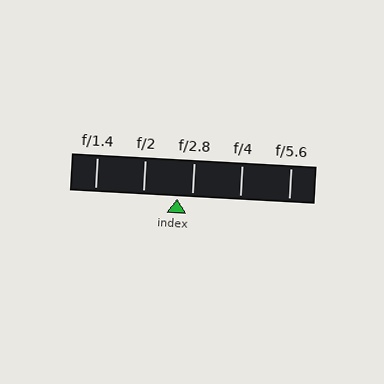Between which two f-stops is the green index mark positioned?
The index mark is between f/2 and f/2.8.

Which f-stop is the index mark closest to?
The index mark is closest to f/2.8.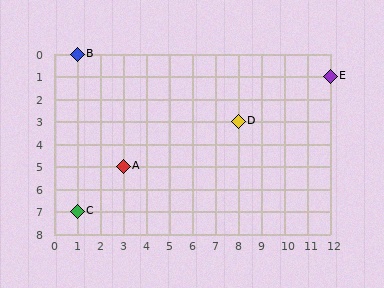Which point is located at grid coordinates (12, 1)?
Point E is at (12, 1).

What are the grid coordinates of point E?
Point E is at grid coordinates (12, 1).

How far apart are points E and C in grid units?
Points E and C are 11 columns and 6 rows apart (about 12.5 grid units diagonally).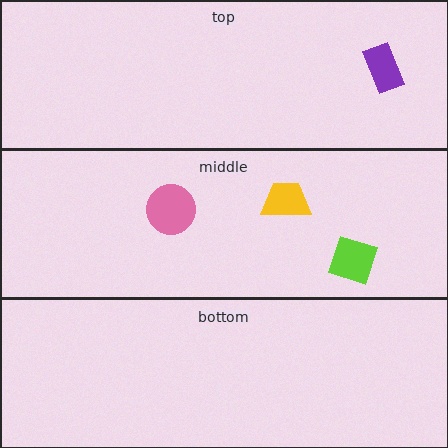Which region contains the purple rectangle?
The top region.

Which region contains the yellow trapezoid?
The middle region.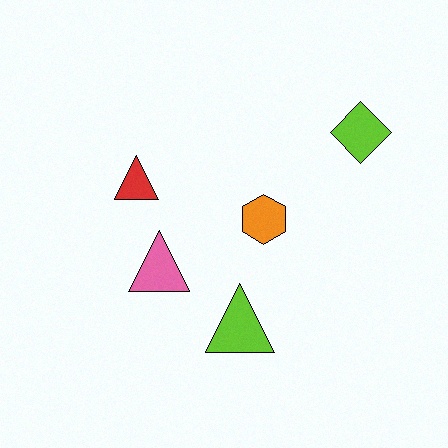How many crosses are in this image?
There are no crosses.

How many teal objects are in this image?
There are no teal objects.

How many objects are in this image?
There are 5 objects.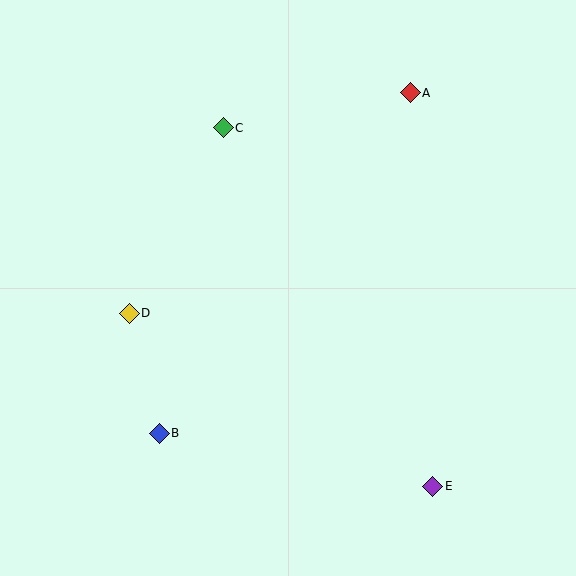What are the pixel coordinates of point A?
Point A is at (410, 93).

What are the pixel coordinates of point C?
Point C is at (223, 128).